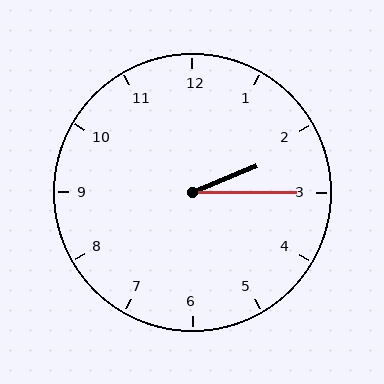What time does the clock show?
2:15.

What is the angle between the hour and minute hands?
Approximately 22 degrees.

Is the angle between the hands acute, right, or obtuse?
It is acute.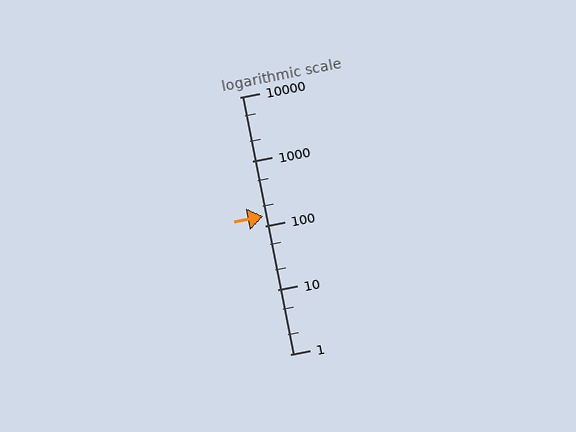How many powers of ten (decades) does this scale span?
The scale spans 4 decades, from 1 to 10000.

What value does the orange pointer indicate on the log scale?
The pointer indicates approximately 140.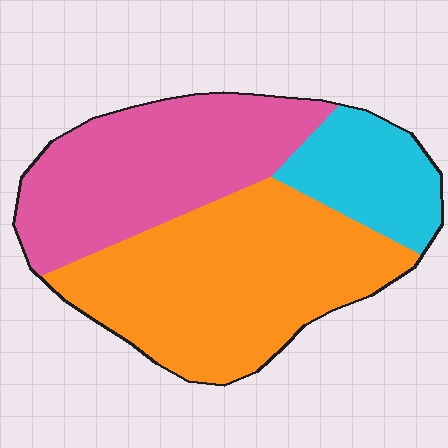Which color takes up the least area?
Cyan, at roughly 15%.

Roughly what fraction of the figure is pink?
Pink takes up about three eighths (3/8) of the figure.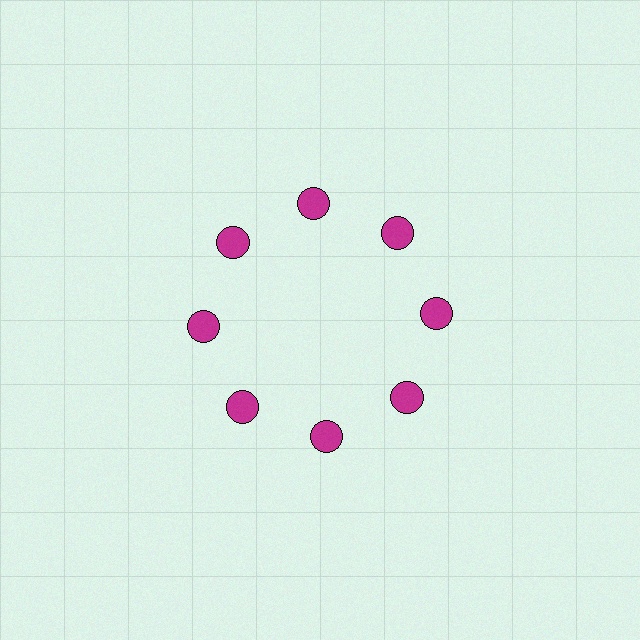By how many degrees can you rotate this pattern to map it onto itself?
The pattern maps onto itself every 45 degrees of rotation.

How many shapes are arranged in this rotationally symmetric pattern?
There are 8 shapes, arranged in 8 groups of 1.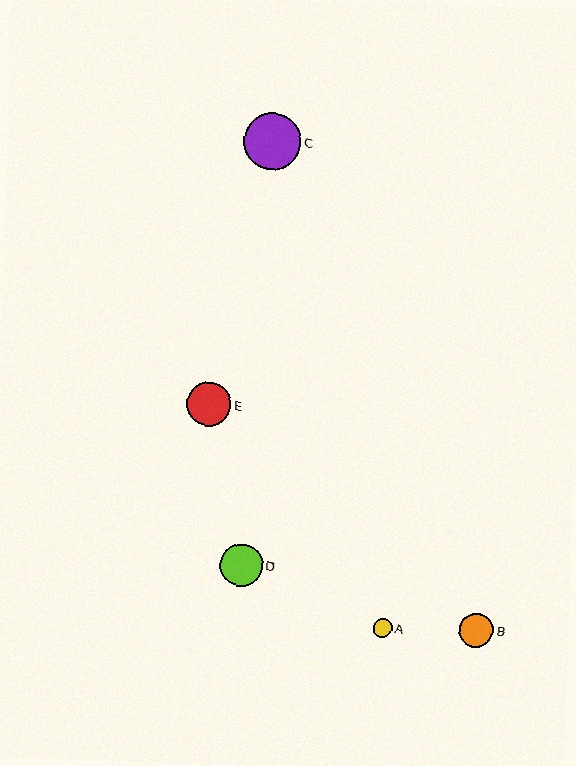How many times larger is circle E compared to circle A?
Circle E is approximately 2.3 times the size of circle A.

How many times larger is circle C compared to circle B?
Circle C is approximately 1.7 times the size of circle B.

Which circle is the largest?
Circle C is the largest with a size of approximately 57 pixels.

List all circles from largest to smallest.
From largest to smallest: C, E, D, B, A.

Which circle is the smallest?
Circle A is the smallest with a size of approximately 19 pixels.